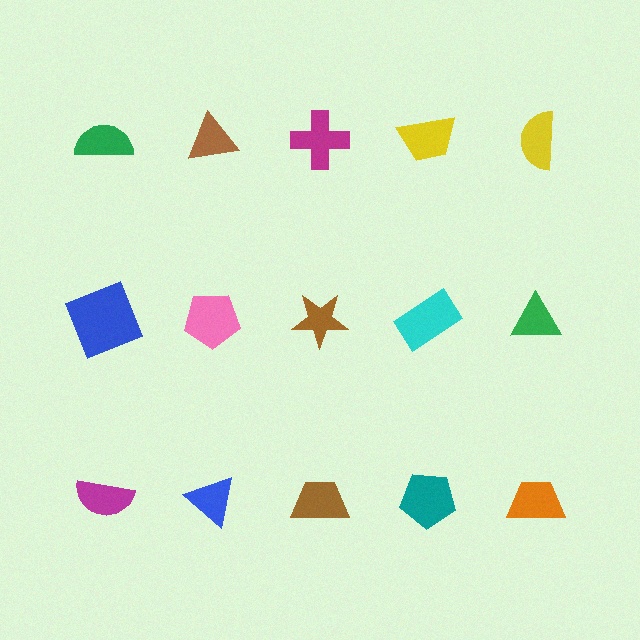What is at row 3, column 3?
A brown trapezoid.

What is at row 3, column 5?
An orange trapezoid.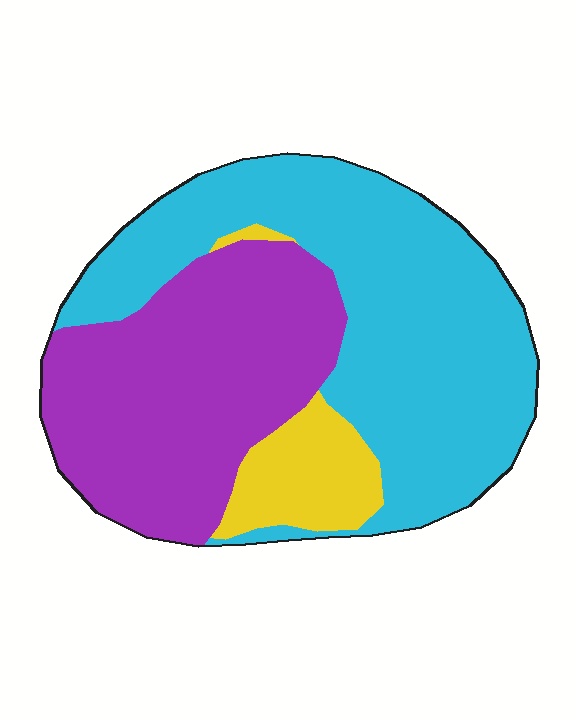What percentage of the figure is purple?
Purple takes up about two fifths (2/5) of the figure.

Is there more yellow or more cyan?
Cyan.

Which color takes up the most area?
Cyan, at roughly 50%.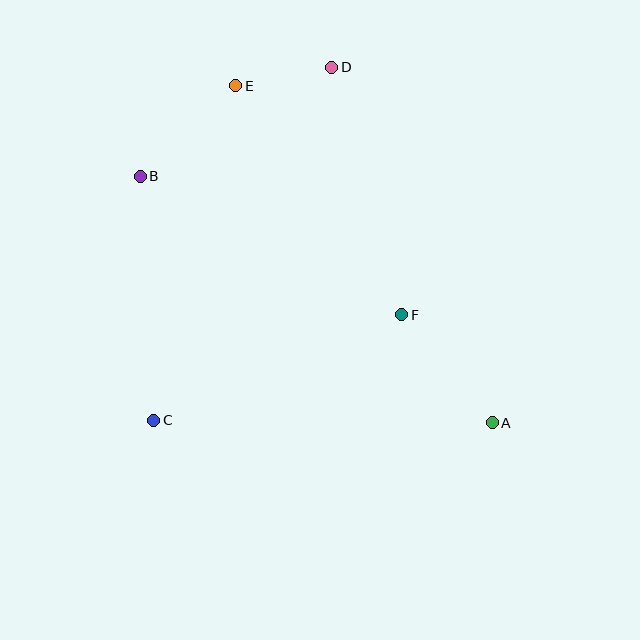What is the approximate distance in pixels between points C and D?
The distance between C and D is approximately 395 pixels.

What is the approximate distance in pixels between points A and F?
The distance between A and F is approximately 141 pixels.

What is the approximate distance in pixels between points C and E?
The distance between C and E is approximately 344 pixels.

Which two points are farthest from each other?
Points A and B are farthest from each other.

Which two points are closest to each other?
Points D and E are closest to each other.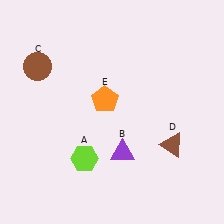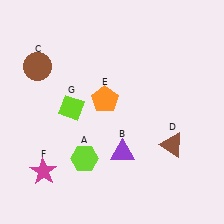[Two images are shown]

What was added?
A magenta star (F), a lime diamond (G) were added in Image 2.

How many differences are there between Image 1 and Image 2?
There are 2 differences between the two images.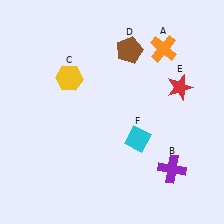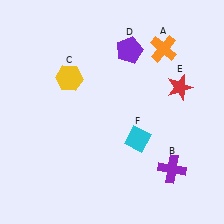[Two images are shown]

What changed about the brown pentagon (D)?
In Image 1, D is brown. In Image 2, it changed to purple.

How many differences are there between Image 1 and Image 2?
There is 1 difference between the two images.